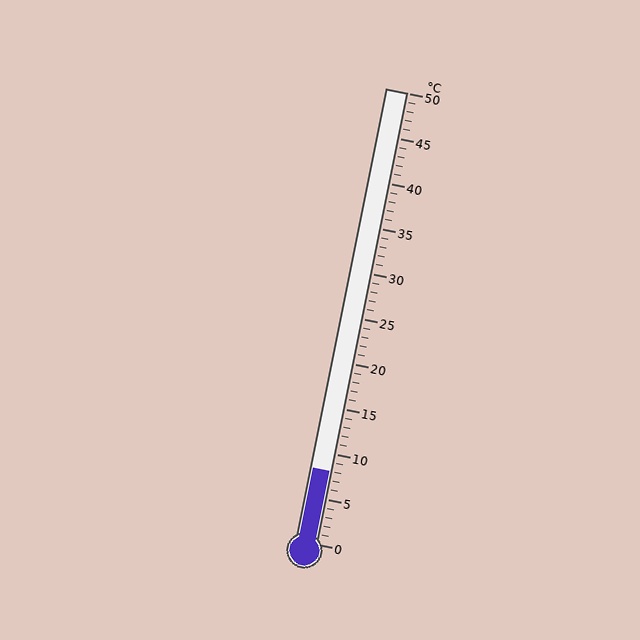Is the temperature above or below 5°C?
The temperature is above 5°C.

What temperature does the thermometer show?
The thermometer shows approximately 8°C.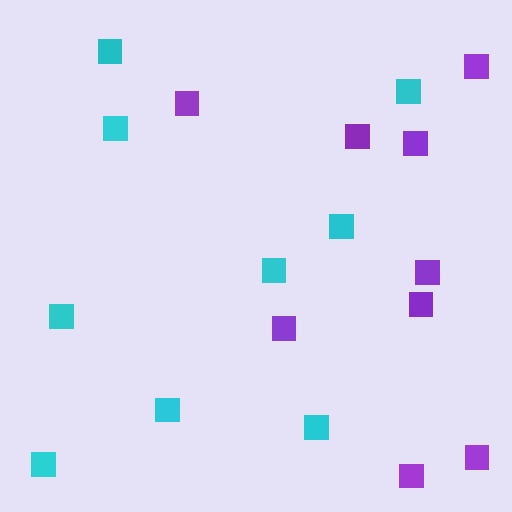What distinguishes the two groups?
There are 2 groups: one group of purple squares (9) and one group of cyan squares (9).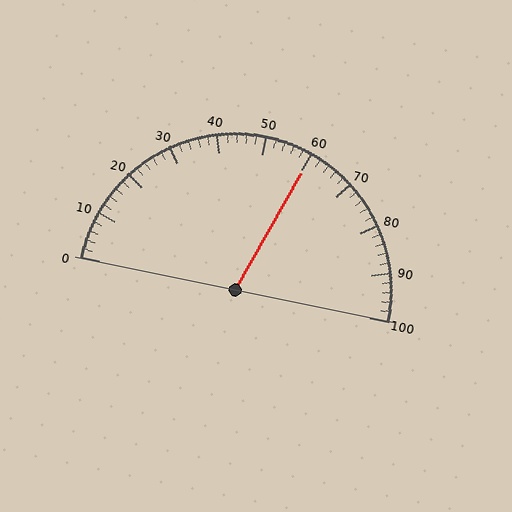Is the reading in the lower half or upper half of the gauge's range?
The reading is in the upper half of the range (0 to 100).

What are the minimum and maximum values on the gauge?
The gauge ranges from 0 to 100.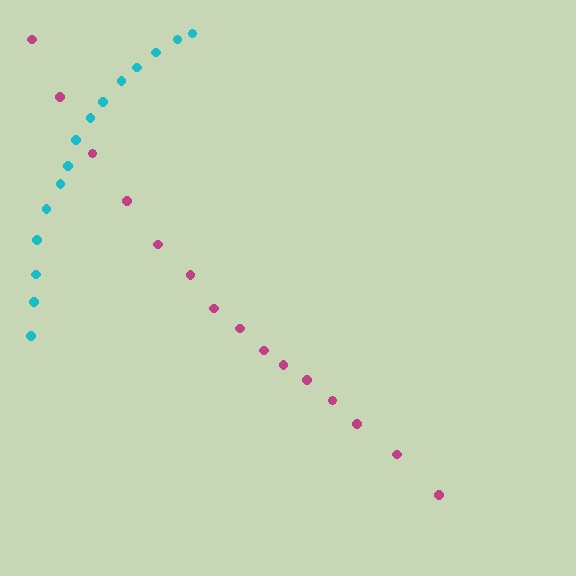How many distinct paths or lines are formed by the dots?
There are 2 distinct paths.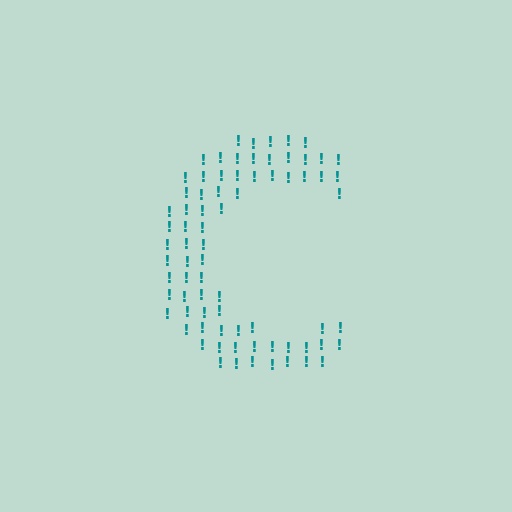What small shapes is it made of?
It is made of small exclamation marks.